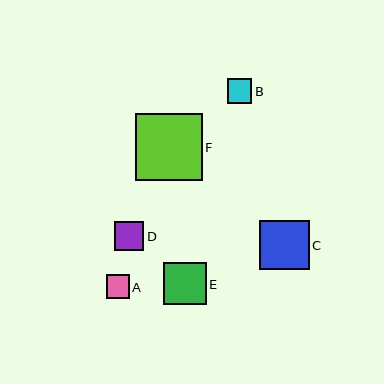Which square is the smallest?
Square A is the smallest with a size of approximately 23 pixels.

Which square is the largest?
Square F is the largest with a size of approximately 67 pixels.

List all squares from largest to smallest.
From largest to smallest: F, C, E, D, B, A.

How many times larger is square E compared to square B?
Square E is approximately 1.7 times the size of square B.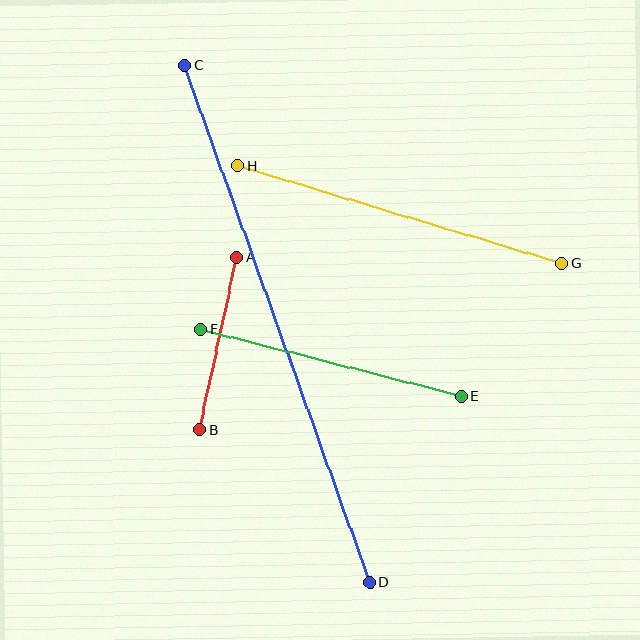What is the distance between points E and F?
The distance is approximately 269 pixels.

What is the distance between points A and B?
The distance is approximately 176 pixels.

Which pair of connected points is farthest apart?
Points C and D are farthest apart.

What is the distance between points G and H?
The distance is approximately 338 pixels.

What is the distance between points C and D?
The distance is approximately 549 pixels.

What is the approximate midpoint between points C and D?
The midpoint is at approximately (277, 324) pixels.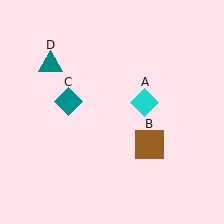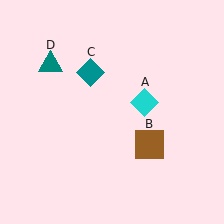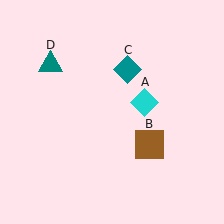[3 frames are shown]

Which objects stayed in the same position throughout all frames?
Cyan diamond (object A) and brown square (object B) and teal triangle (object D) remained stationary.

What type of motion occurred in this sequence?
The teal diamond (object C) rotated clockwise around the center of the scene.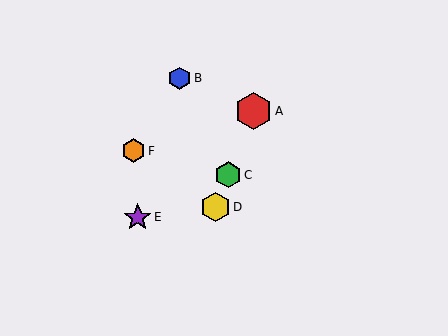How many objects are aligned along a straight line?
3 objects (A, C, D) are aligned along a straight line.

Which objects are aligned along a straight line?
Objects A, C, D are aligned along a straight line.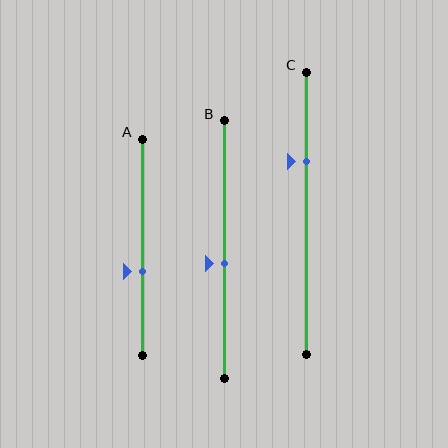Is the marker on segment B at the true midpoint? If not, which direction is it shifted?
No, the marker on segment B is shifted downward by about 5% of the segment length.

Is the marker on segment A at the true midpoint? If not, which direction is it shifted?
No, the marker on segment A is shifted downward by about 11% of the segment length.